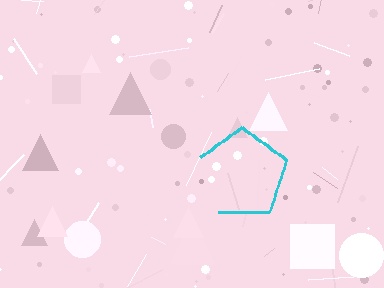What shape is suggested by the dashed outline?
The dashed outline suggests a pentagon.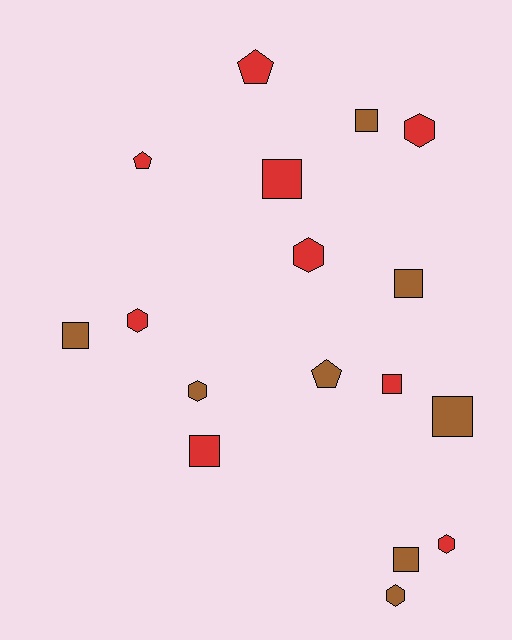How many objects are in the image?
There are 17 objects.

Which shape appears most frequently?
Square, with 8 objects.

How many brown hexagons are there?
There are 2 brown hexagons.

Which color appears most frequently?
Red, with 9 objects.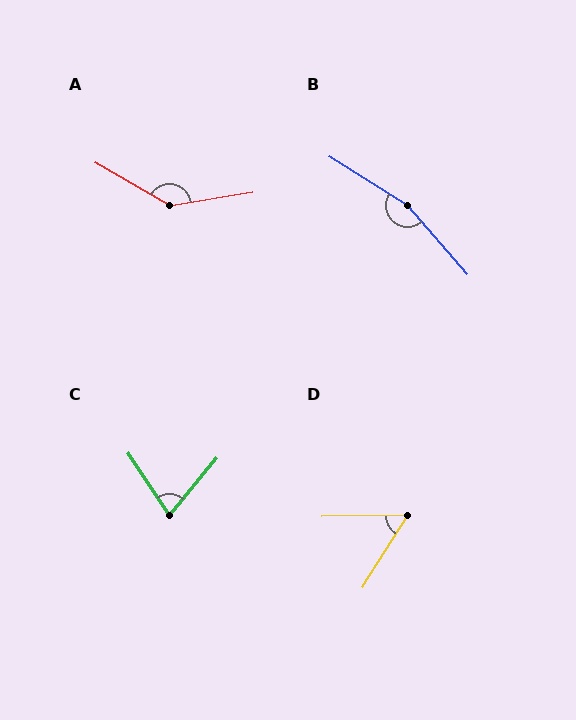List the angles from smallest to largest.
D (57°), C (73°), A (140°), B (163°).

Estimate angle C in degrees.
Approximately 73 degrees.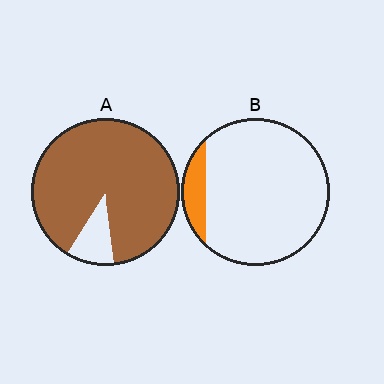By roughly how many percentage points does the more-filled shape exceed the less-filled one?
By roughly 80 percentage points (A over B).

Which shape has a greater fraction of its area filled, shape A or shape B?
Shape A.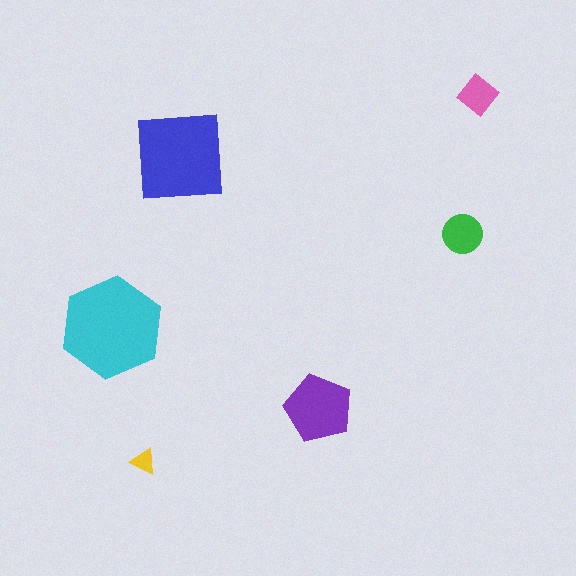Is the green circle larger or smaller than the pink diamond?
Larger.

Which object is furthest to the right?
The pink diamond is rightmost.